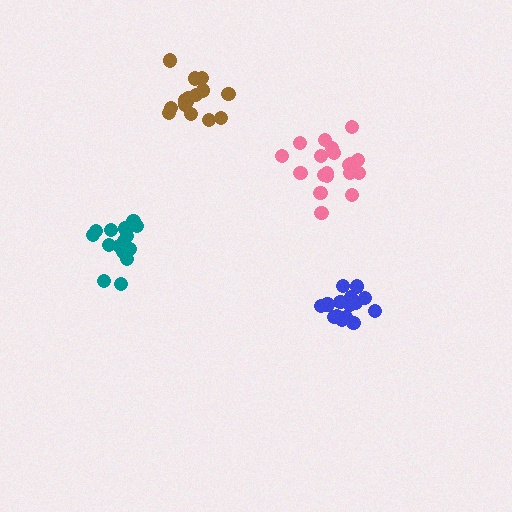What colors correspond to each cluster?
The clusters are colored: pink, teal, blue, brown.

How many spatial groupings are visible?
There are 4 spatial groupings.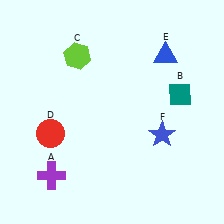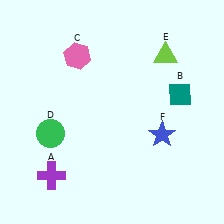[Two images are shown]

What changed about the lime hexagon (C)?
In Image 1, C is lime. In Image 2, it changed to pink.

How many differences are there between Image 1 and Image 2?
There are 3 differences between the two images.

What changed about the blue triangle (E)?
In Image 1, E is blue. In Image 2, it changed to lime.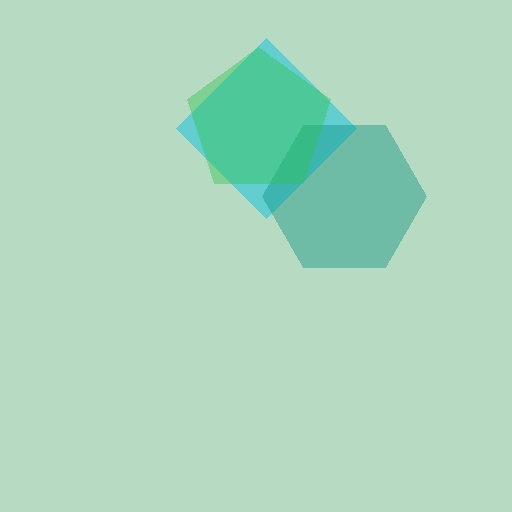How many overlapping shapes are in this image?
There are 3 overlapping shapes in the image.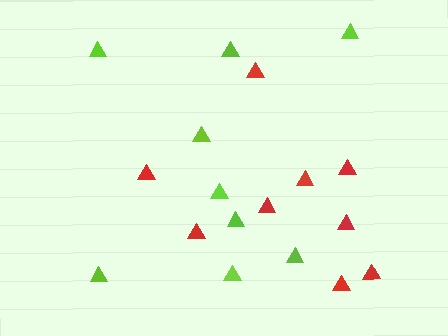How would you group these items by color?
There are 2 groups: one group of red triangles (9) and one group of lime triangles (9).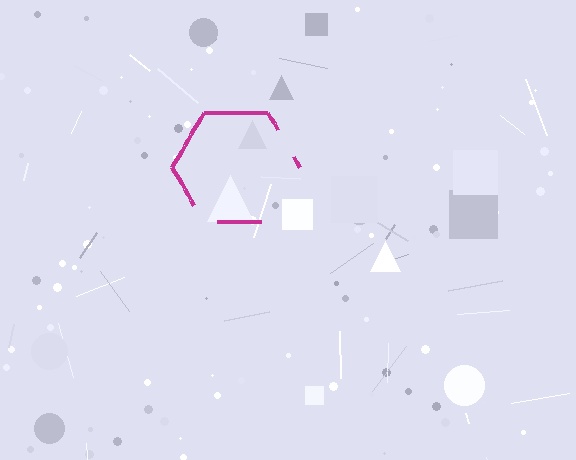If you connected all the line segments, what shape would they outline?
They would outline a hexagon.